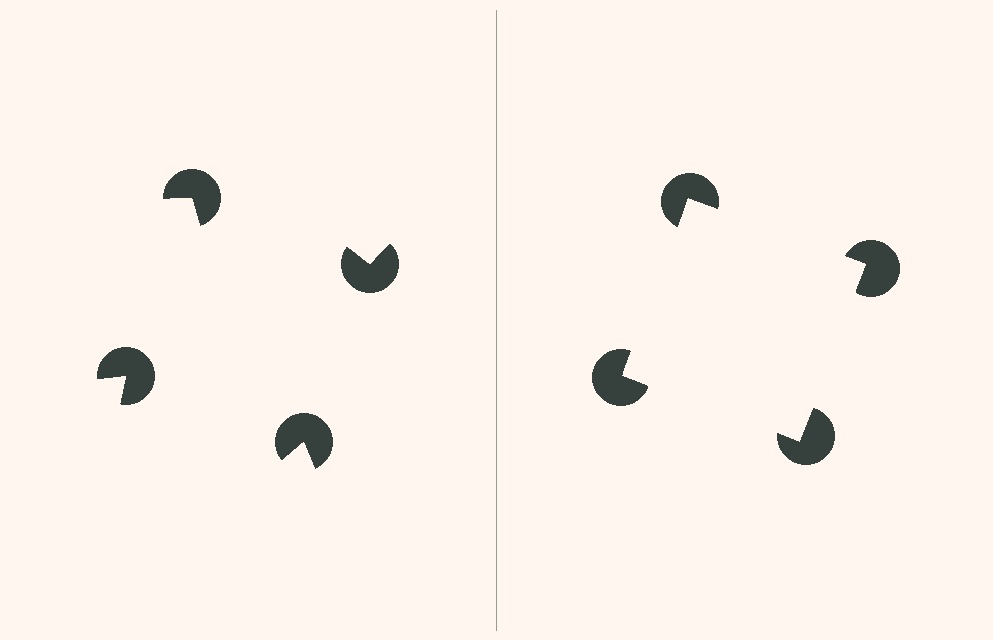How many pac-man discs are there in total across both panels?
8 — 4 on each side.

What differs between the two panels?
The pac-man discs are positioned identically on both sides; only the wedge orientations differ. On the right they align to a square; on the left they are misaligned.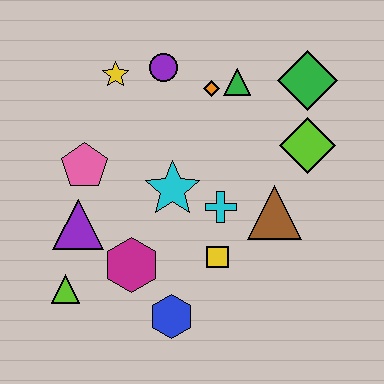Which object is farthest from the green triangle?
The lime triangle is farthest from the green triangle.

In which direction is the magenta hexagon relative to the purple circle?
The magenta hexagon is below the purple circle.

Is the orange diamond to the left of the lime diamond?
Yes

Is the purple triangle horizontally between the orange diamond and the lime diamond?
No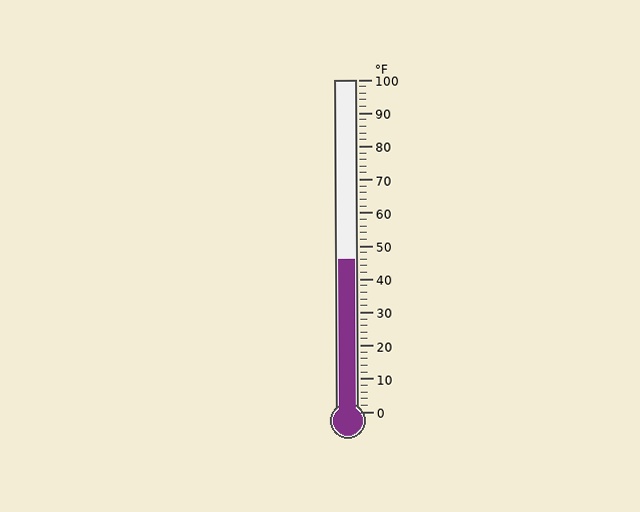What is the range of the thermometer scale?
The thermometer scale ranges from 0°F to 100°F.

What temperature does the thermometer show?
The thermometer shows approximately 46°F.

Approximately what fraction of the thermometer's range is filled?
The thermometer is filled to approximately 45% of its range.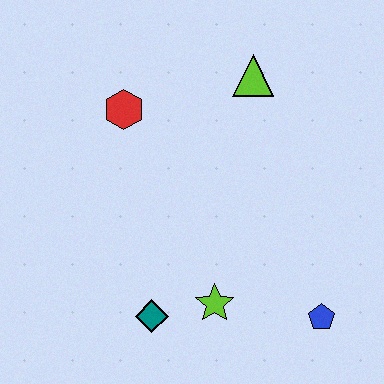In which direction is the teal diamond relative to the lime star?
The teal diamond is to the left of the lime star.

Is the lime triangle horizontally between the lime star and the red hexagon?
No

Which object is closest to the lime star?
The teal diamond is closest to the lime star.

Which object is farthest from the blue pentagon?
The red hexagon is farthest from the blue pentagon.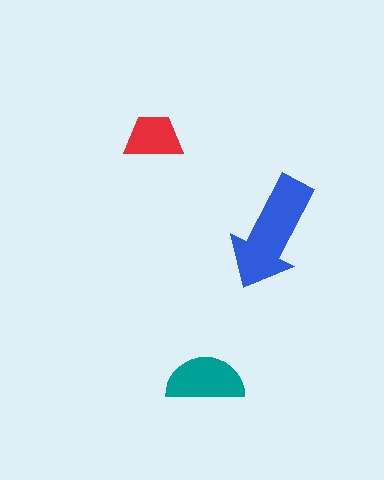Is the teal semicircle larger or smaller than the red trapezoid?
Larger.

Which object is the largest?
The blue arrow.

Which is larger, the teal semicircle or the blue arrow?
The blue arrow.